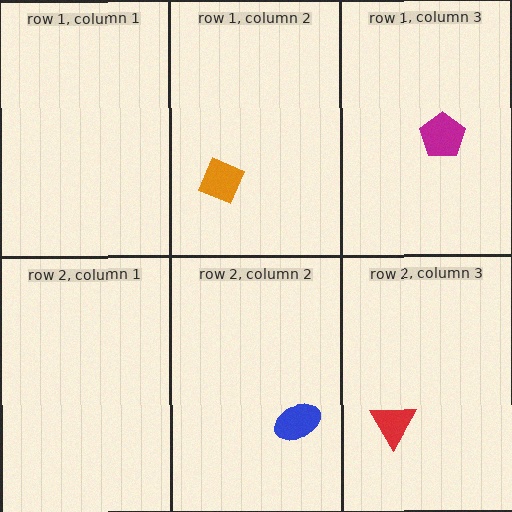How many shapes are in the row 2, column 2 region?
1.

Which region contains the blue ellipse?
The row 2, column 2 region.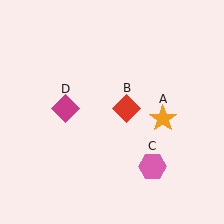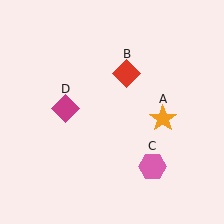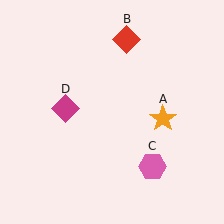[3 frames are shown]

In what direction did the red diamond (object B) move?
The red diamond (object B) moved up.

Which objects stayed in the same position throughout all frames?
Orange star (object A) and pink hexagon (object C) and magenta diamond (object D) remained stationary.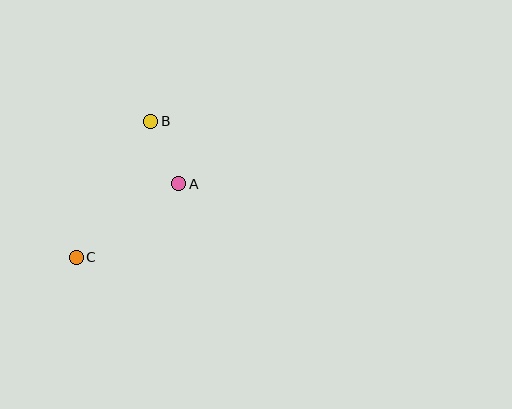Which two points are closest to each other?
Points A and B are closest to each other.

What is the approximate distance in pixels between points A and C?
The distance between A and C is approximately 126 pixels.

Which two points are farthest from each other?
Points B and C are farthest from each other.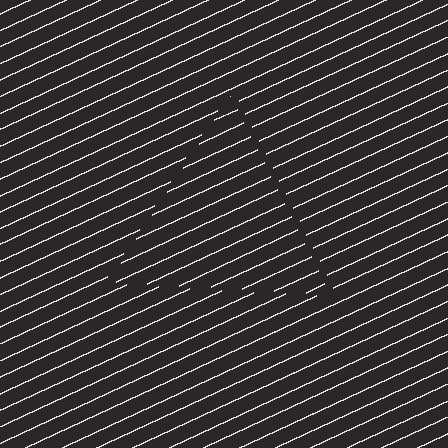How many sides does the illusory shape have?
3 sides — the line-ends trace a triangle.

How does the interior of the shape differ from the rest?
The interior of the shape contains the same grating, shifted by half a period — the contour is defined by the phase discontinuity where line-ends from the inner and outer gratings abut.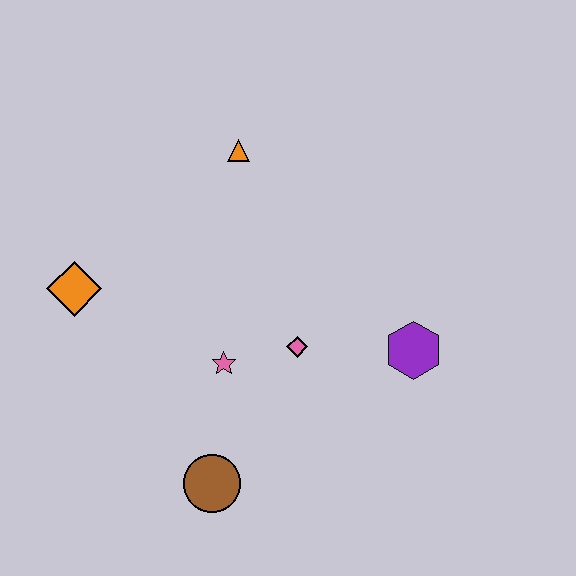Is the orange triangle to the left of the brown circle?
No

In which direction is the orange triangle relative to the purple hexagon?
The orange triangle is above the purple hexagon.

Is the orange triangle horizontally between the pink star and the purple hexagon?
Yes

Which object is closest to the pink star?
The pink diamond is closest to the pink star.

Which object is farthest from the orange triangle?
The brown circle is farthest from the orange triangle.